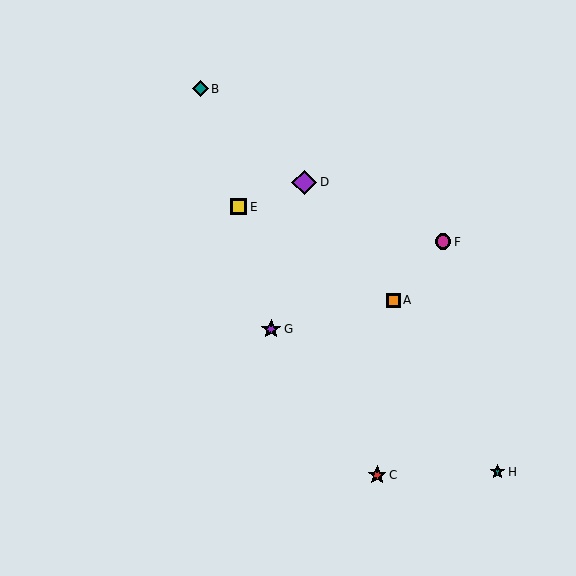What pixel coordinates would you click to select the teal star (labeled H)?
Click at (497, 472) to select the teal star H.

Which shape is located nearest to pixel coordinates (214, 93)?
The teal diamond (labeled B) at (200, 89) is nearest to that location.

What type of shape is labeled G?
Shape G is a purple star.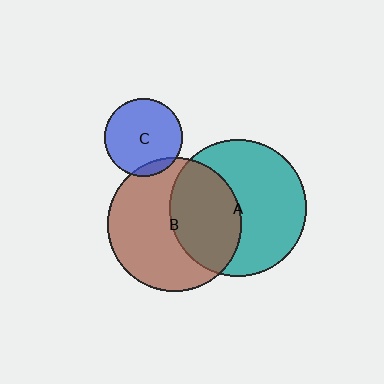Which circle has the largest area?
Circle A (teal).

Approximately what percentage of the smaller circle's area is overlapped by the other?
Approximately 10%.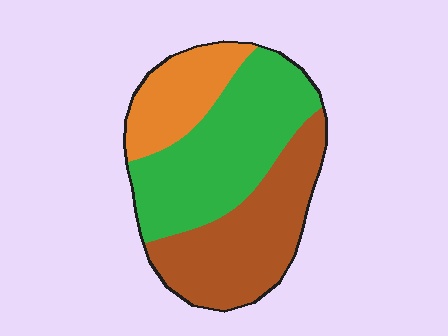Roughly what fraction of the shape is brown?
Brown takes up about three eighths (3/8) of the shape.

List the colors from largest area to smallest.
From largest to smallest: green, brown, orange.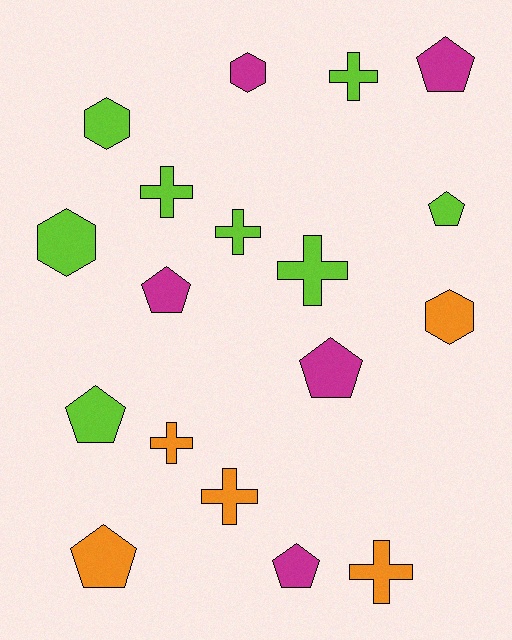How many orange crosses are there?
There are 3 orange crosses.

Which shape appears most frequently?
Pentagon, with 7 objects.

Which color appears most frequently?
Lime, with 8 objects.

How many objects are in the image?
There are 18 objects.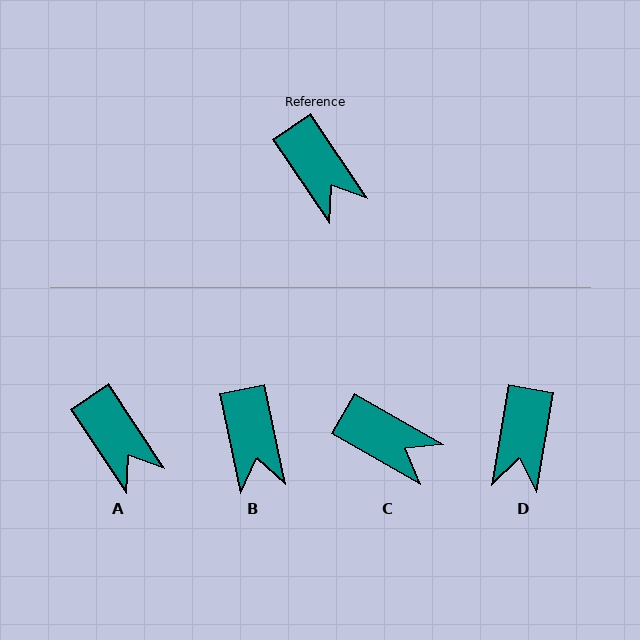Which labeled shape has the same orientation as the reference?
A.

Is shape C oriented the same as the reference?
No, it is off by about 26 degrees.